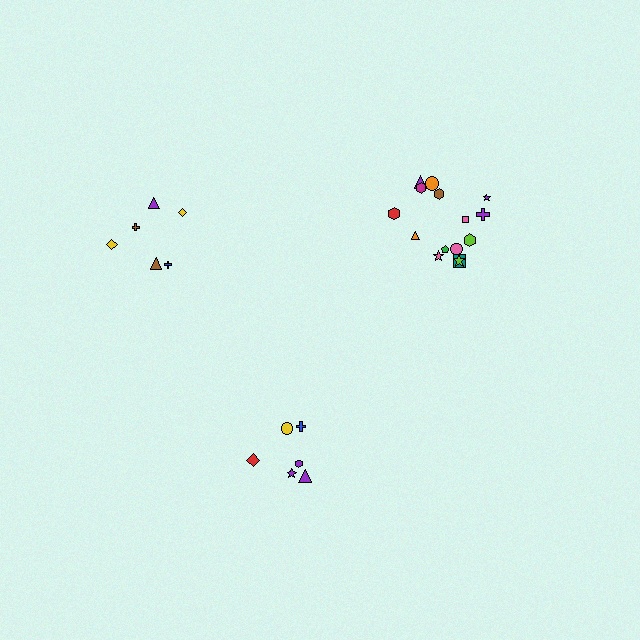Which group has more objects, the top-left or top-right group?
The top-right group.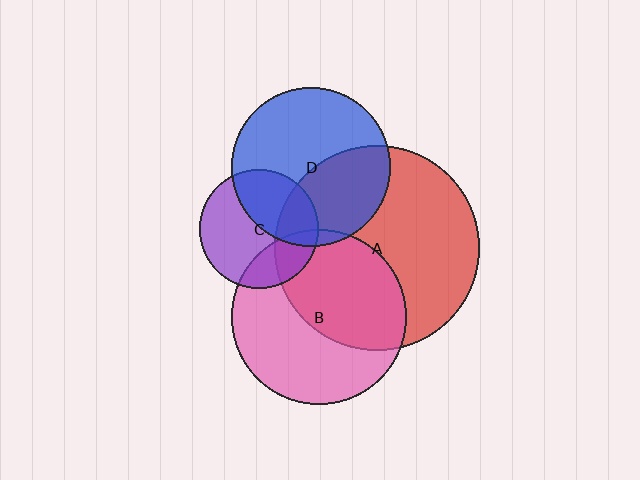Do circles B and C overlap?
Yes.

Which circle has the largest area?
Circle A (red).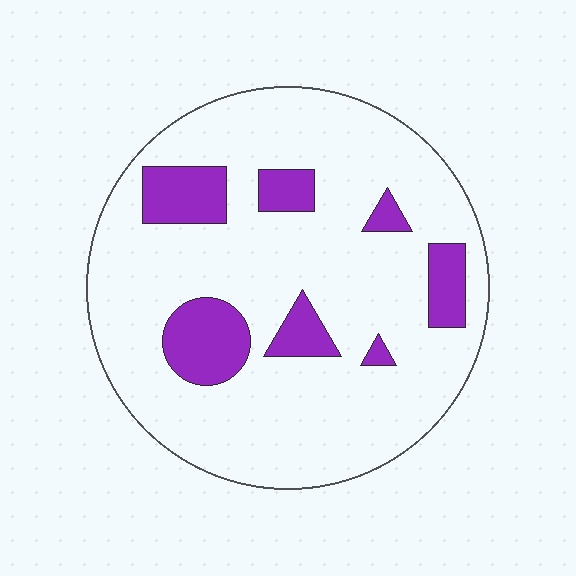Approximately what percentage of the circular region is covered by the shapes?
Approximately 15%.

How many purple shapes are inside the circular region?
7.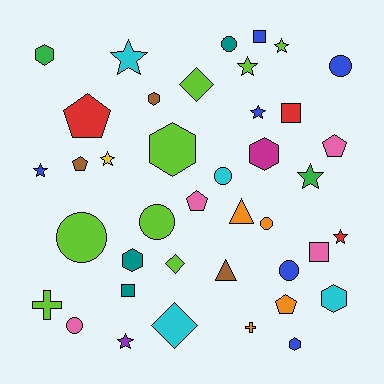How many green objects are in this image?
There are 2 green objects.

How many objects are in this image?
There are 40 objects.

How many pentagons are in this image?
There are 5 pentagons.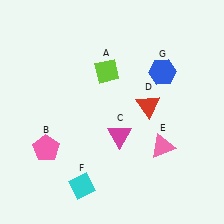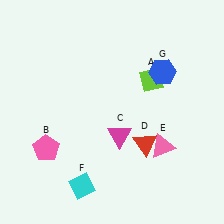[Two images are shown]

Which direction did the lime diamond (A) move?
The lime diamond (A) moved right.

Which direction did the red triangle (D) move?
The red triangle (D) moved down.